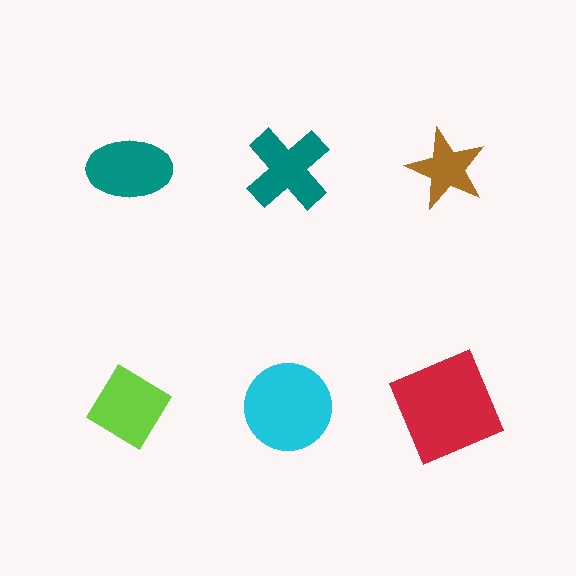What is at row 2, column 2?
A cyan circle.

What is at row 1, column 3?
A brown star.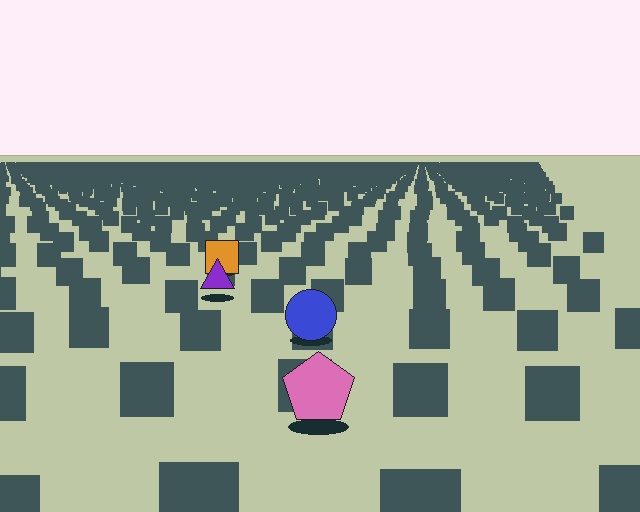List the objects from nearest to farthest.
From nearest to farthest: the pink pentagon, the blue circle, the purple triangle, the orange square.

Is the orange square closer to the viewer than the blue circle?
No. The blue circle is closer — you can tell from the texture gradient: the ground texture is coarser near it.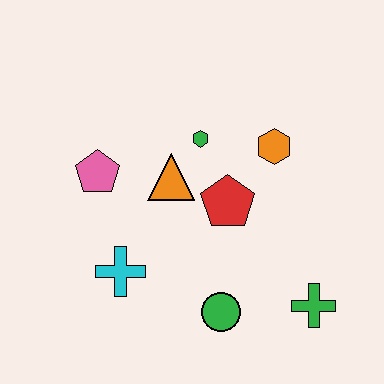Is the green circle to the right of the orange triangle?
Yes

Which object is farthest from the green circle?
The pink pentagon is farthest from the green circle.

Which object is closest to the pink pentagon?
The orange triangle is closest to the pink pentagon.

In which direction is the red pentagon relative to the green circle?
The red pentagon is above the green circle.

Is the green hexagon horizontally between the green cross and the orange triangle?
Yes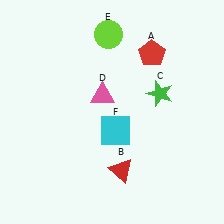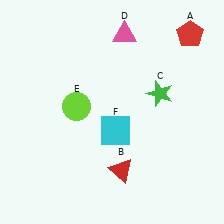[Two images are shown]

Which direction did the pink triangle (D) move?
The pink triangle (D) moved up.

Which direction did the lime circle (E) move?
The lime circle (E) moved down.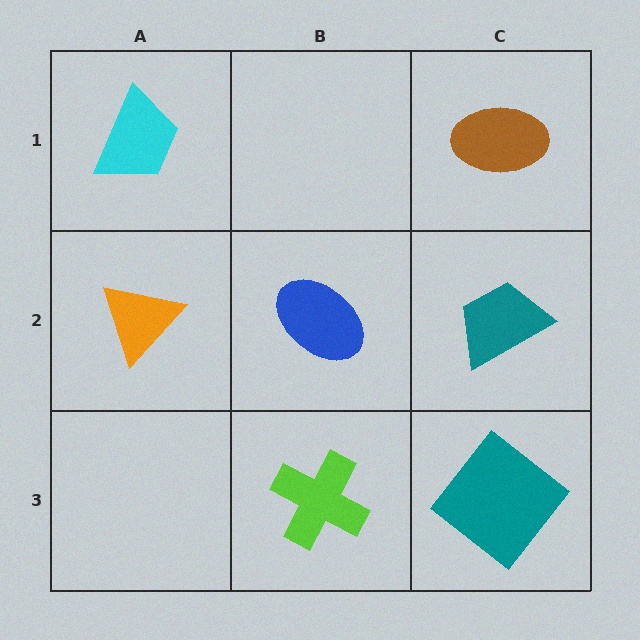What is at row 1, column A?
A cyan trapezoid.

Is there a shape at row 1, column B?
No, that cell is empty.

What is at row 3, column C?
A teal diamond.